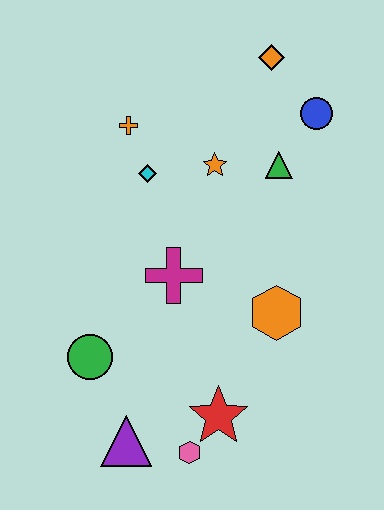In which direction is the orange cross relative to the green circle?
The orange cross is above the green circle.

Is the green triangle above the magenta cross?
Yes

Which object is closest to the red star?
The pink hexagon is closest to the red star.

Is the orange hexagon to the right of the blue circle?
No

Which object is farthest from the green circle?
The orange diamond is farthest from the green circle.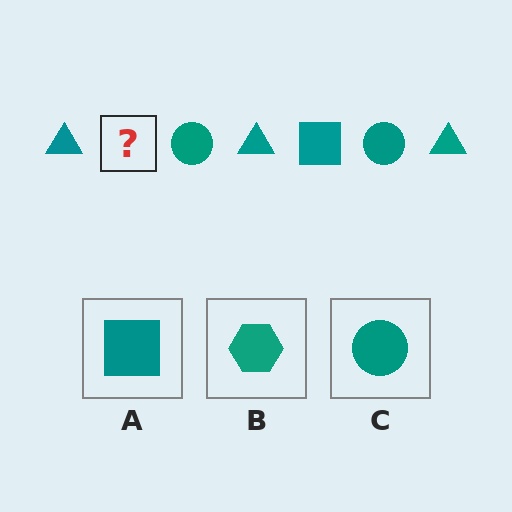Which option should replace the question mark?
Option A.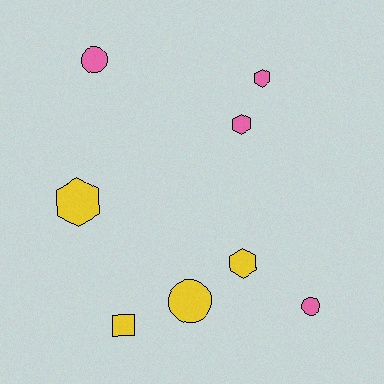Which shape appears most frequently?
Hexagon, with 4 objects.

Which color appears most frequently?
Pink, with 4 objects.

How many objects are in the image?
There are 8 objects.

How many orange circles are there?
There are no orange circles.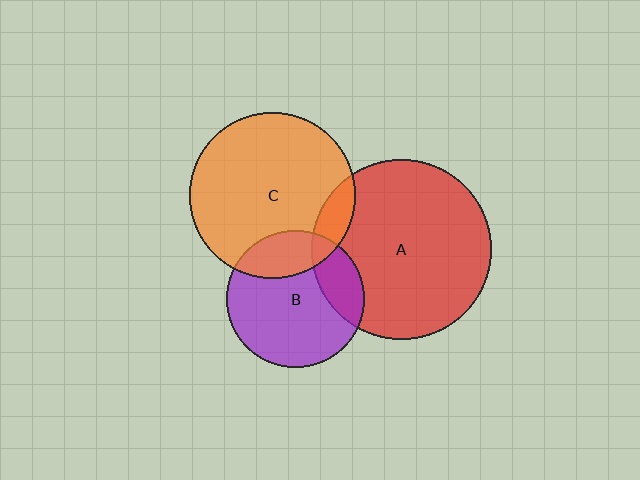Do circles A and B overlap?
Yes.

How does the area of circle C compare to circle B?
Approximately 1.5 times.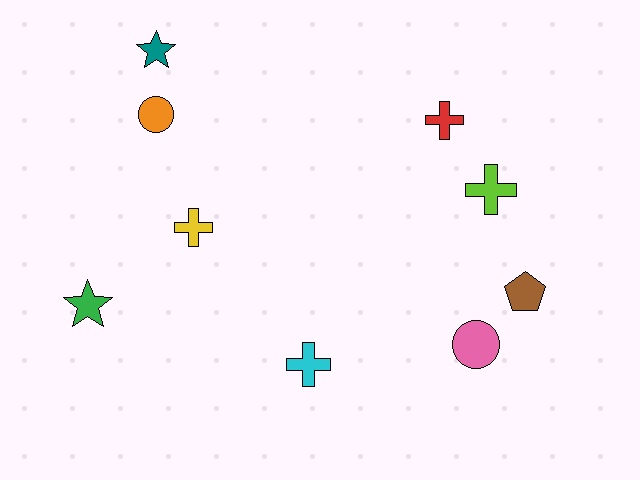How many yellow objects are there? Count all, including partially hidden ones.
There is 1 yellow object.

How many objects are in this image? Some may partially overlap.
There are 9 objects.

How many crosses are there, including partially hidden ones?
There are 4 crosses.